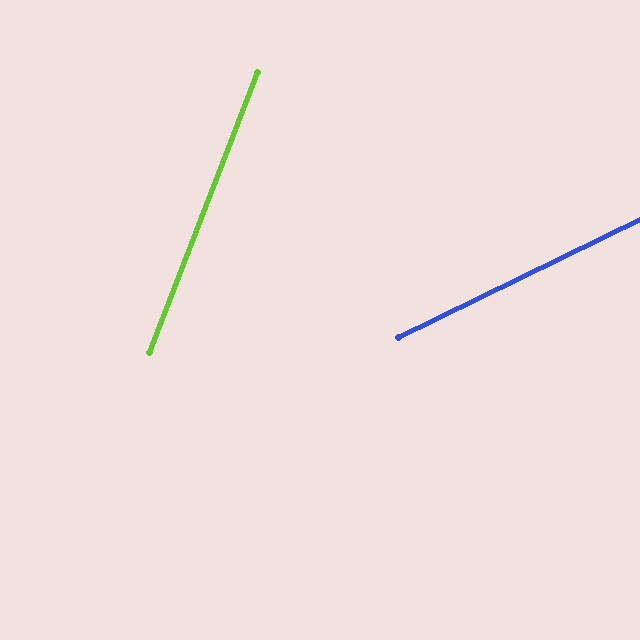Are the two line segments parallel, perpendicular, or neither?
Neither parallel nor perpendicular — they differ by about 43°.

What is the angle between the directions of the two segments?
Approximately 43 degrees.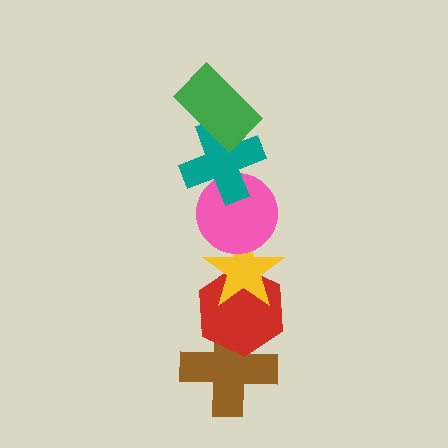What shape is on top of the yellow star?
The pink circle is on top of the yellow star.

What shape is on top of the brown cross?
The red hexagon is on top of the brown cross.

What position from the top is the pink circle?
The pink circle is 3rd from the top.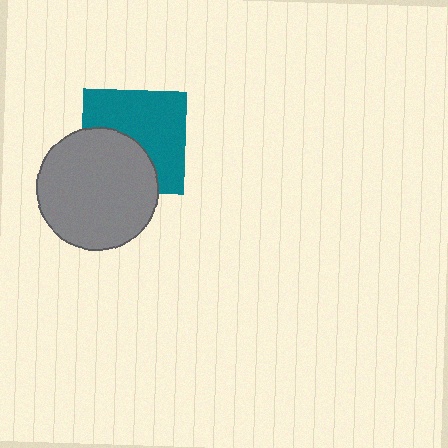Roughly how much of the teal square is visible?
About half of it is visible (roughly 60%).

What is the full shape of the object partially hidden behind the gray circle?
The partially hidden object is a teal square.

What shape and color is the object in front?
The object in front is a gray circle.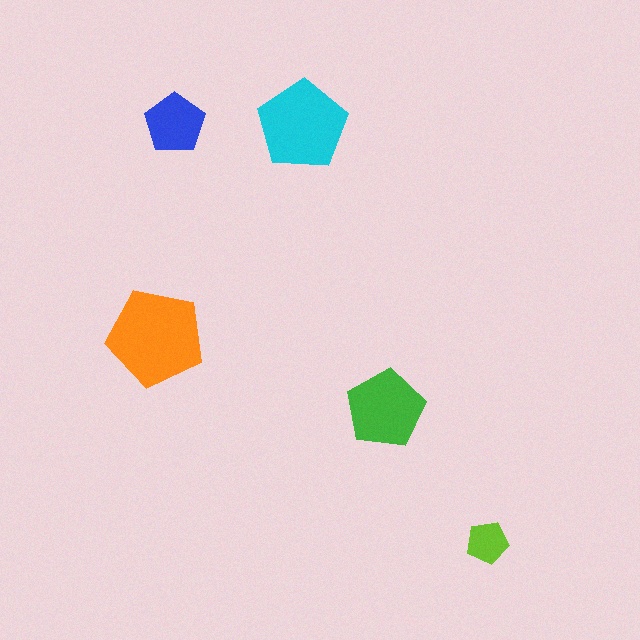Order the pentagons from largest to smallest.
the orange one, the cyan one, the green one, the blue one, the lime one.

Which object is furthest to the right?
The lime pentagon is rightmost.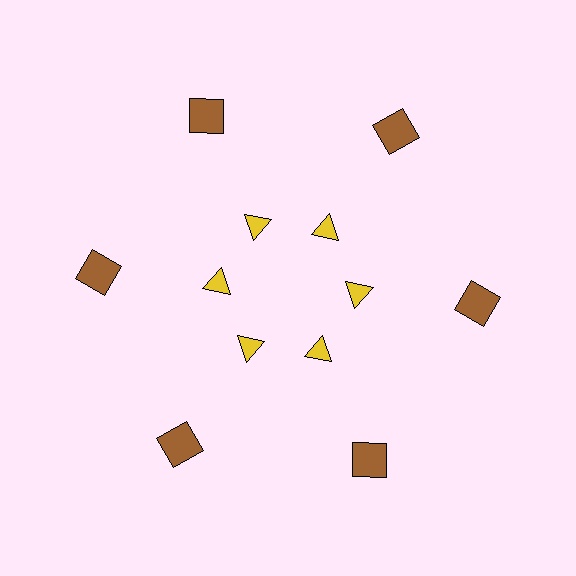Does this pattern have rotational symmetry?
Yes, this pattern has 6-fold rotational symmetry. It looks the same after rotating 60 degrees around the center.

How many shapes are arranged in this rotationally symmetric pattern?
There are 12 shapes, arranged in 6 groups of 2.